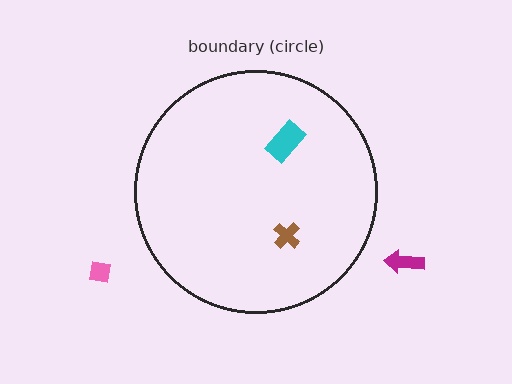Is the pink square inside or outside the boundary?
Outside.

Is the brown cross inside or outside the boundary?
Inside.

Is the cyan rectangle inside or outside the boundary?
Inside.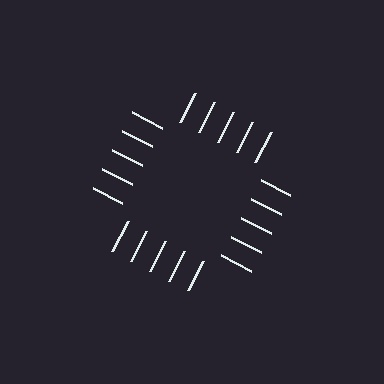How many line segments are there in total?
20 — 5 along each of the 4 edges.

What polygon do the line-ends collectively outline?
An illusory square — the line segments terminate on its edges but no continuous stroke is drawn.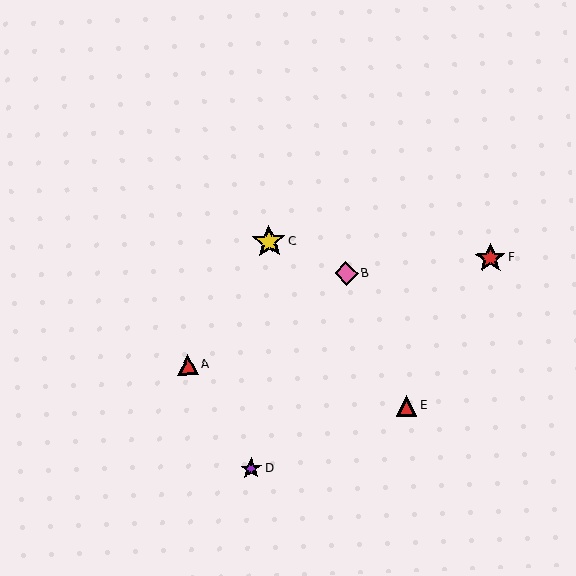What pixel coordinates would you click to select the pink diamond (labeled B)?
Click at (346, 274) to select the pink diamond B.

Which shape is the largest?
The yellow star (labeled C) is the largest.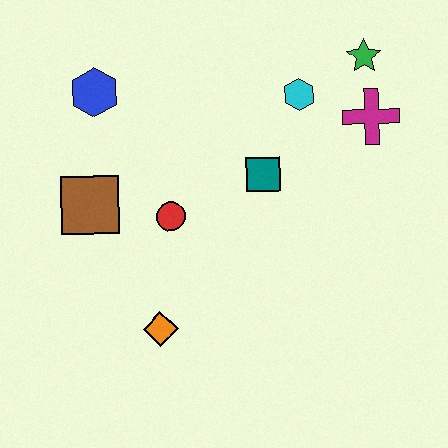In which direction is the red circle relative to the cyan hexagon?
The red circle is to the left of the cyan hexagon.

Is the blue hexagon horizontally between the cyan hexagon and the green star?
No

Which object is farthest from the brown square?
The green star is farthest from the brown square.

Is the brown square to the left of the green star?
Yes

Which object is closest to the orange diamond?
The red circle is closest to the orange diamond.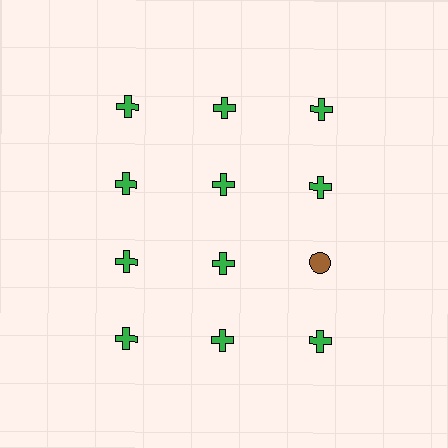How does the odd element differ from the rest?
It differs in both color (brown instead of green) and shape (circle instead of cross).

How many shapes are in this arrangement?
There are 12 shapes arranged in a grid pattern.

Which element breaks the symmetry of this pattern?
The brown circle in the third row, center column breaks the symmetry. All other shapes are green crosses.